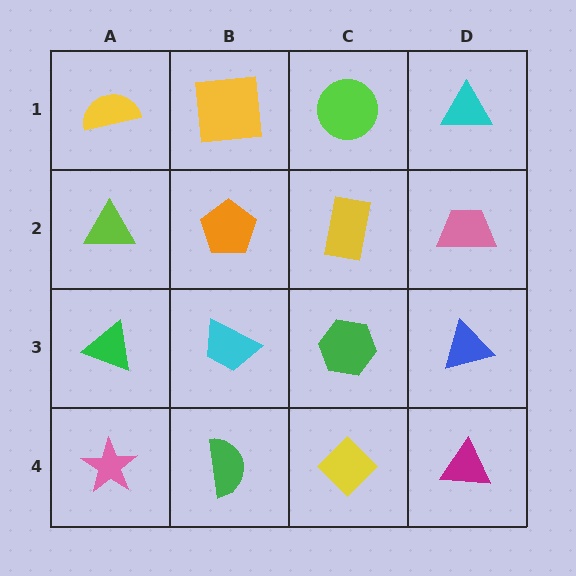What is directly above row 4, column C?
A green hexagon.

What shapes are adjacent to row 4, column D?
A blue triangle (row 3, column D), a yellow diamond (row 4, column C).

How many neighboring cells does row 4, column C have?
3.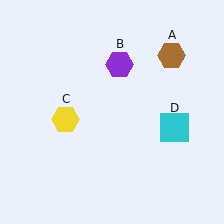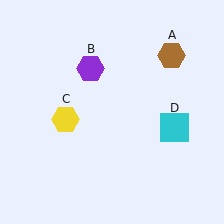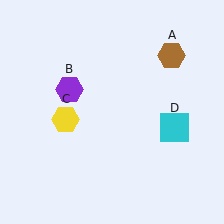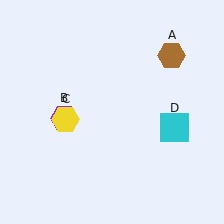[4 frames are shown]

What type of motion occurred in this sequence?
The purple hexagon (object B) rotated counterclockwise around the center of the scene.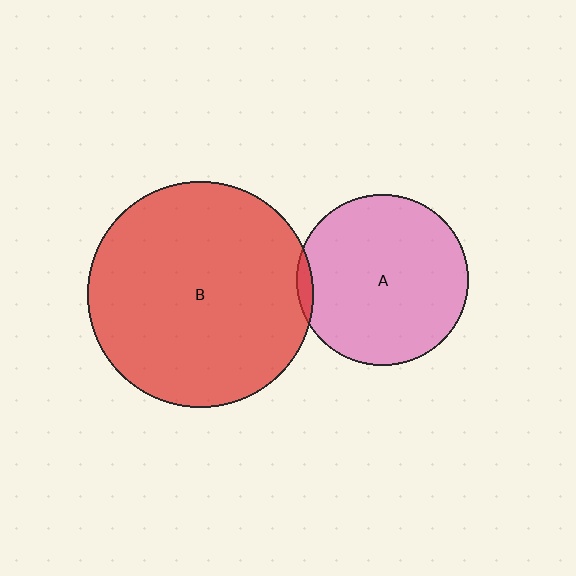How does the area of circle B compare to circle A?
Approximately 1.7 times.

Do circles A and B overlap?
Yes.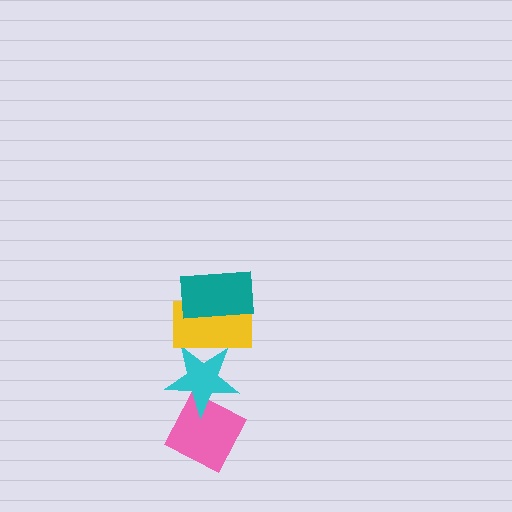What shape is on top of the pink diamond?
The cyan star is on top of the pink diamond.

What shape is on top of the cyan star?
The yellow rectangle is on top of the cyan star.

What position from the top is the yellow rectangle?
The yellow rectangle is 2nd from the top.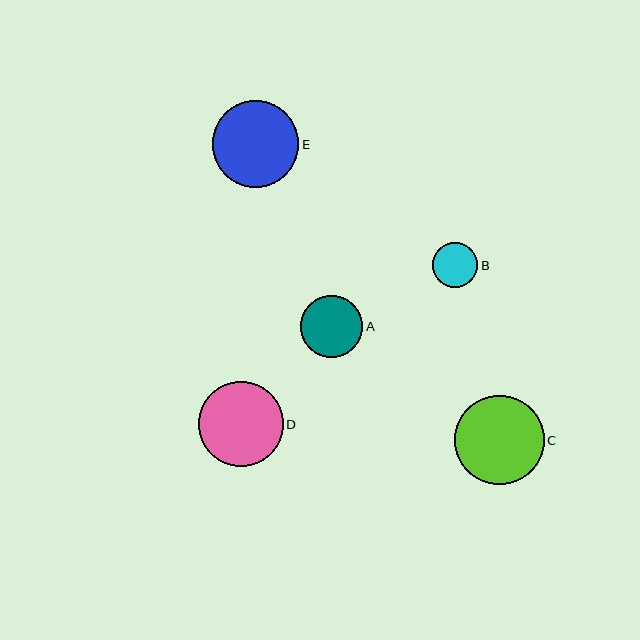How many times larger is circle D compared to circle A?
Circle D is approximately 1.4 times the size of circle A.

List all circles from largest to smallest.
From largest to smallest: C, E, D, A, B.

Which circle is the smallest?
Circle B is the smallest with a size of approximately 45 pixels.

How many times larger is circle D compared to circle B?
Circle D is approximately 1.9 times the size of circle B.